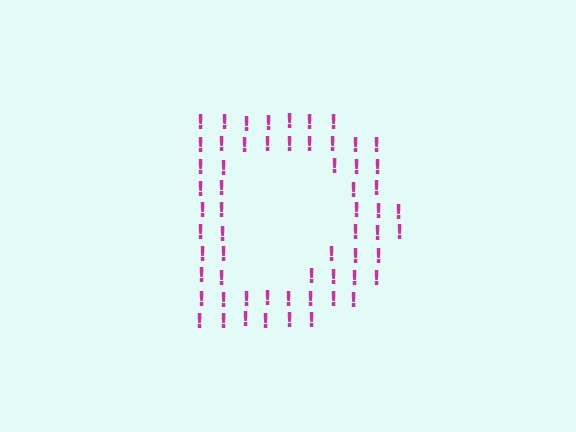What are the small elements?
The small elements are exclamation marks.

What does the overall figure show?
The overall figure shows the letter D.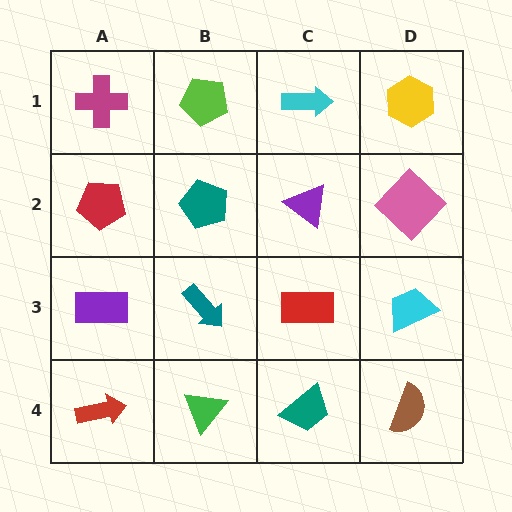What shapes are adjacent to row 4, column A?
A purple rectangle (row 3, column A), a green triangle (row 4, column B).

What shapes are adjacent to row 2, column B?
A lime pentagon (row 1, column B), a teal arrow (row 3, column B), a red pentagon (row 2, column A), a purple triangle (row 2, column C).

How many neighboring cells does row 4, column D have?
2.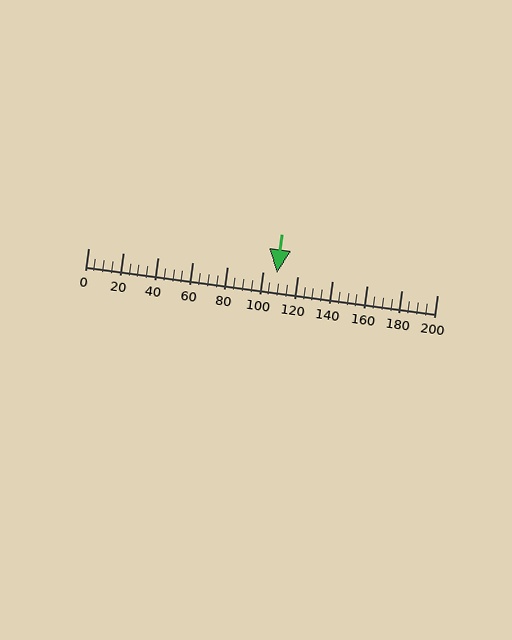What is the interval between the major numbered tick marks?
The major tick marks are spaced 20 units apart.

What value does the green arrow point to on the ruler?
The green arrow points to approximately 108.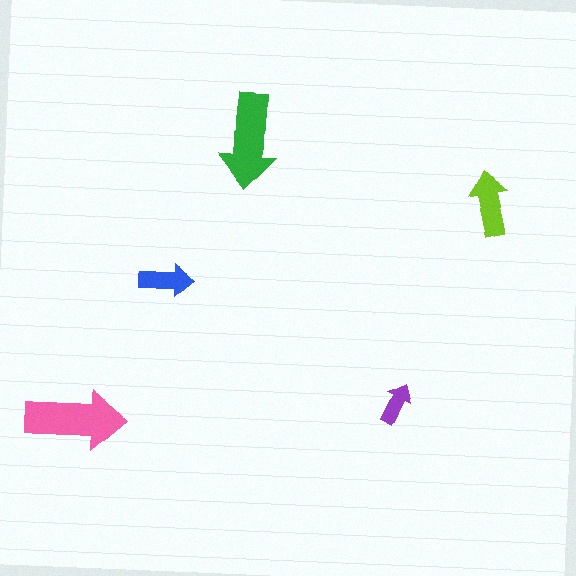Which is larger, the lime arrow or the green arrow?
The green one.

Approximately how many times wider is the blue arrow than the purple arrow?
About 1.5 times wider.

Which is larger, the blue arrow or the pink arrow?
The pink one.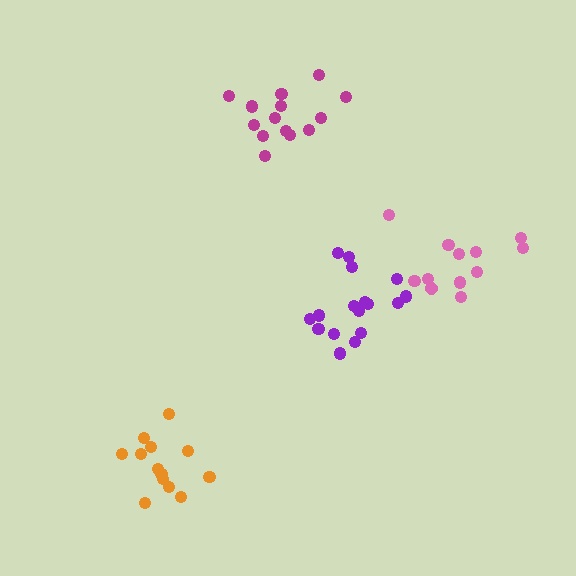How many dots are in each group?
Group 1: 12 dots, Group 2: 13 dots, Group 3: 14 dots, Group 4: 17 dots (56 total).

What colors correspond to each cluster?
The clusters are colored: pink, orange, magenta, purple.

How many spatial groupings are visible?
There are 4 spatial groupings.